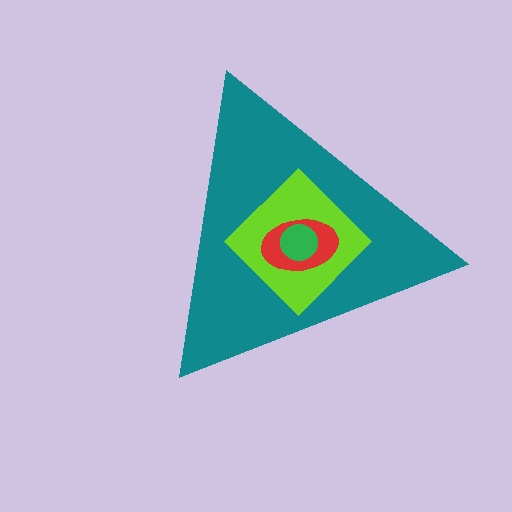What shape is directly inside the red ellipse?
The green circle.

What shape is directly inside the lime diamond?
The red ellipse.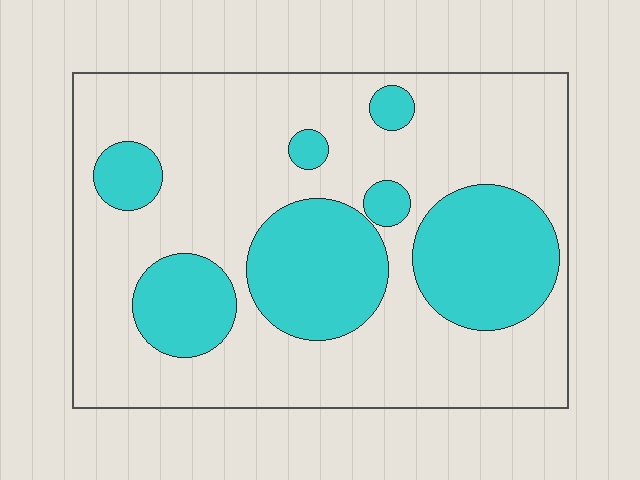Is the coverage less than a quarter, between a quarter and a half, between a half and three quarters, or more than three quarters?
Between a quarter and a half.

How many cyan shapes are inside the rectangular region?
7.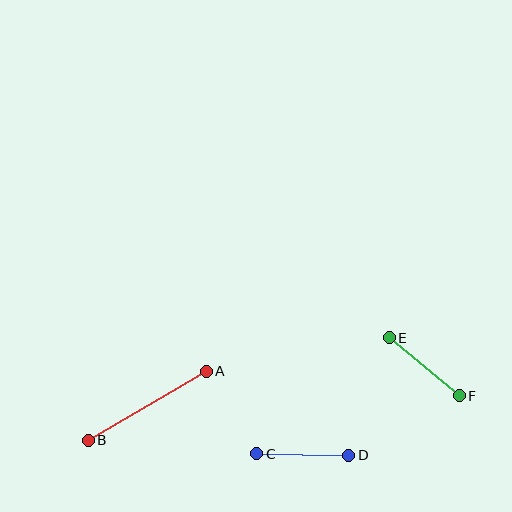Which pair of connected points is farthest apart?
Points A and B are farthest apart.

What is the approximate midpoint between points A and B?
The midpoint is at approximately (147, 406) pixels.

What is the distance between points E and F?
The distance is approximately 91 pixels.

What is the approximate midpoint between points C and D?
The midpoint is at approximately (303, 455) pixels.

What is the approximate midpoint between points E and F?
The midpoint is at approximately (424, 367) pixels.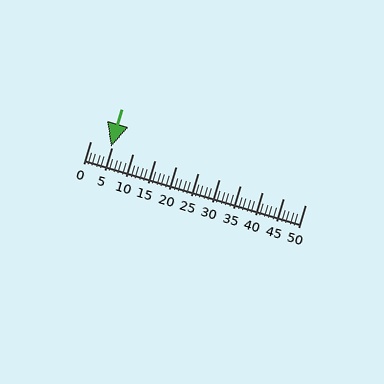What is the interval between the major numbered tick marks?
The major tick marks are spaced 5 units apart.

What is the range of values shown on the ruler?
The ruler shows values from 0 to 50.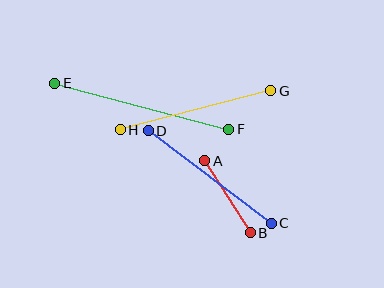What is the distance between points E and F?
The distance is approximately 180 pixels.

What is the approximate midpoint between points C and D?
The midpoint is at approximately (210, 177) pixels.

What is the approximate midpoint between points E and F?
The midpoint is at approximately (142, 106) pixels.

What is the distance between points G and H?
The distance is approximately 156 pixels.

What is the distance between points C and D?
The distance is approximately 154 pixels.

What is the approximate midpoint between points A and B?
The midpoint is at approximately (227, 197) pixels.